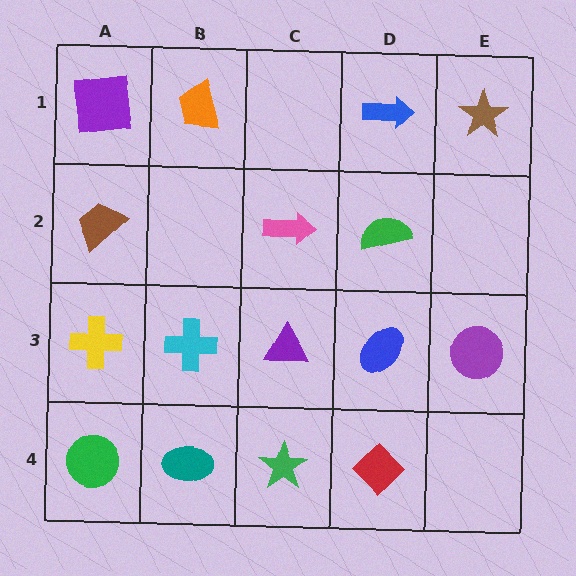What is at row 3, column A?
A yellow cross.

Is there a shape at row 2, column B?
No, that cell is empty.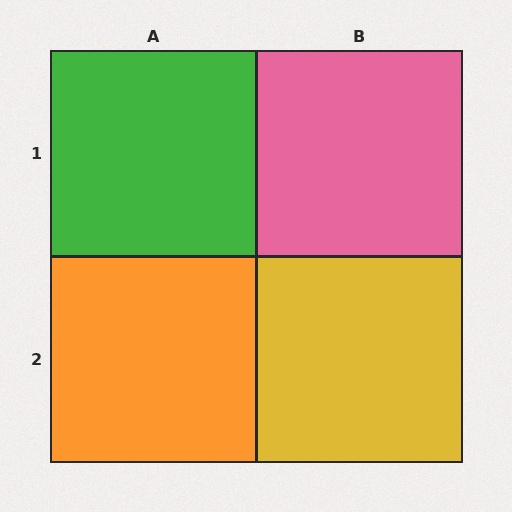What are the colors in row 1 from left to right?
Green, pink.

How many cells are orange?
1 cell is orange.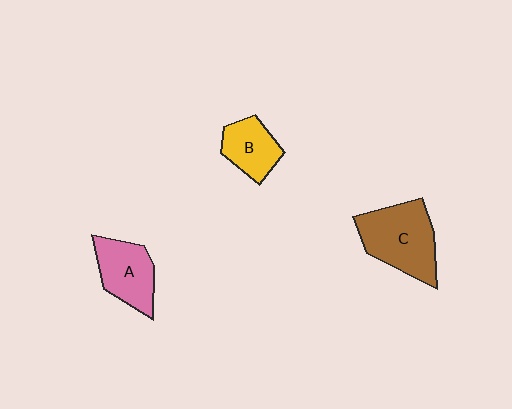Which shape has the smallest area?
Shape B (yellow).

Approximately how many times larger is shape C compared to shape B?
Approximately 1.7 times.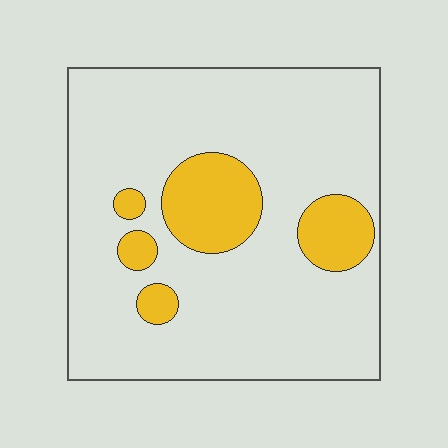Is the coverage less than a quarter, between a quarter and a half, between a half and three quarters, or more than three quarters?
Less than a quarter.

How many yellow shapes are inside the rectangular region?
5.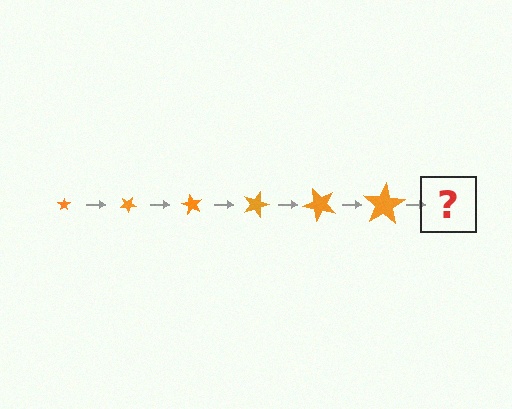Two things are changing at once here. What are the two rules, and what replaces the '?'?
The two rules are that the star grows larger each step and it rotates 30 degrees each step. The '?' should be a star, larger than the previous one and rotated 180 degrees from the start.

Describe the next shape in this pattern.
It should be a star, larger than the previous one and rotated 180 degrees from the start.